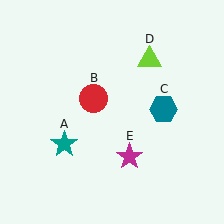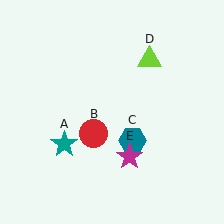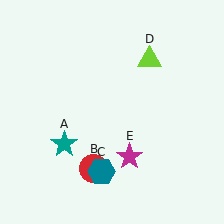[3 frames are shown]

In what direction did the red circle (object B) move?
The red circle (object B) moved down.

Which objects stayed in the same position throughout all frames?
Teal star (object A) and lime triangle (object D) and magenta star (object E) remained stationary.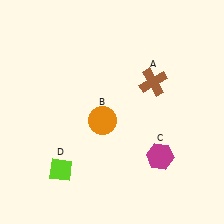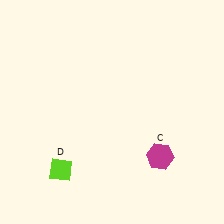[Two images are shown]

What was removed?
The brown cross (A), the orange circle (B) were removed in Image 2.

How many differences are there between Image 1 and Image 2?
There are 2 differences between the two images.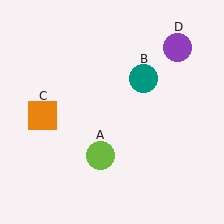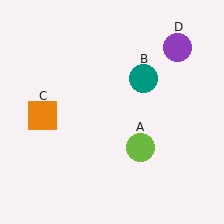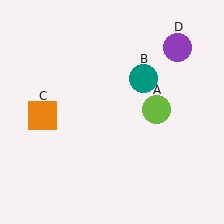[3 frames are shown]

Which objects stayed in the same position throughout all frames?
Teal circle (object B) and orange square (object C) and purple circle (object D) remained stationary.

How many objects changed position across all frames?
1 object changed position: lime circle (object A).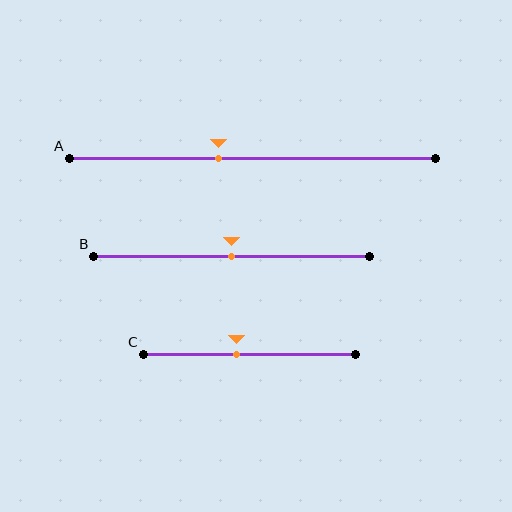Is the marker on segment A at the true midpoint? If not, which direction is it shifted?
No, the marker on segment A is shifted to the left by about 9% of the segment length.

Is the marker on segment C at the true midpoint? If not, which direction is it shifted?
No, the marker on segment C is shifted to the left by about 6% of the segment length.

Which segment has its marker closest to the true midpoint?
Segment B has its marker closest to the true midpoint.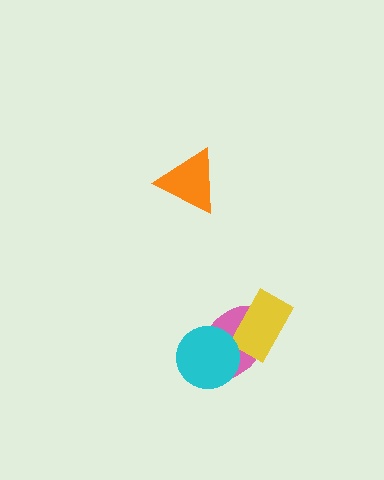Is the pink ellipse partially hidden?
Yes, it is partially covered by another shape.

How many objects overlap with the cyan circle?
1 object overlaps with the cyan circle.